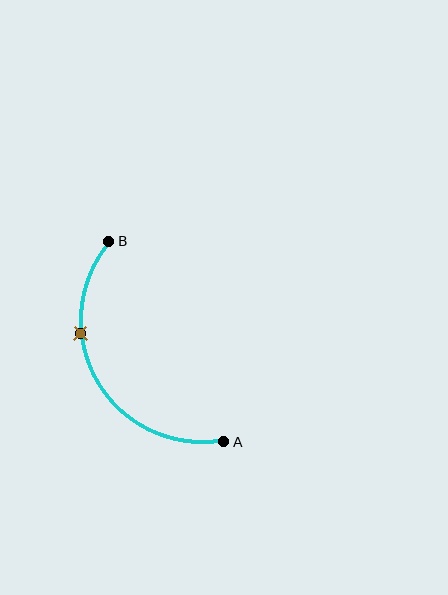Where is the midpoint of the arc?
The arc midpoint is the point on the curve farthest from the straight line joining A and B. It sits to the left of that line.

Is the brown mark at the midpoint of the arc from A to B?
No. The brown mark lies on the arc but is closer to endpoint B. The arc midpoint would be at the point on the curve equidistant along the arc from both A and B.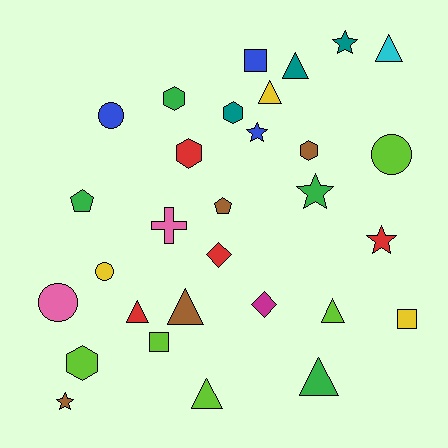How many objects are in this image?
There are 30 objects.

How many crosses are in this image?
There is 1 cross.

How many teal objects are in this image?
There are 3 teal objects.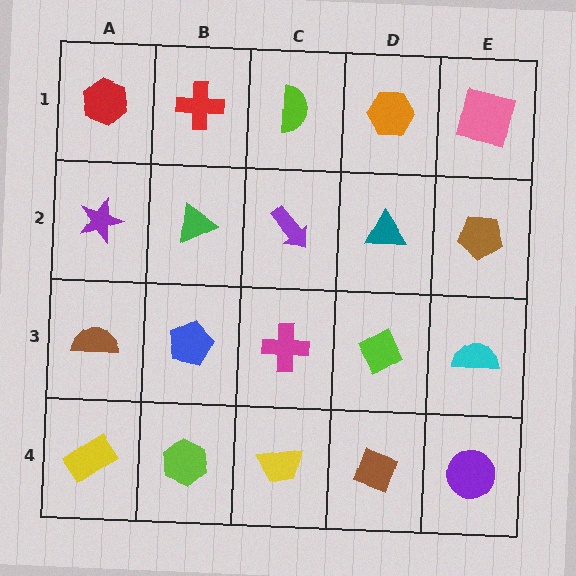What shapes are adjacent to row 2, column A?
A red hexagon (row 1, column A), a brown semicircle (row 3, column A), a green triangle (row 2, column B).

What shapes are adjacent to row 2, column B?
A red cross (row 1, column B), a blue pentagon (row 3, column B), a purple star (row 2, column A), a purple arrow (row 2, column C).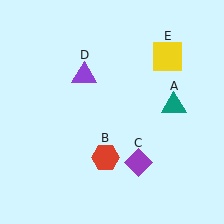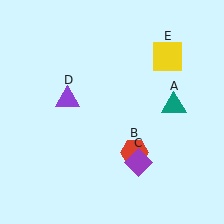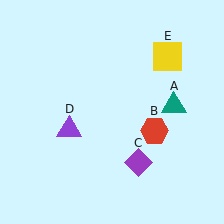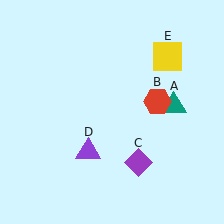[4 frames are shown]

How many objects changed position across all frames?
2 objects changed position: red hexagon (object B), purple triangle (object D).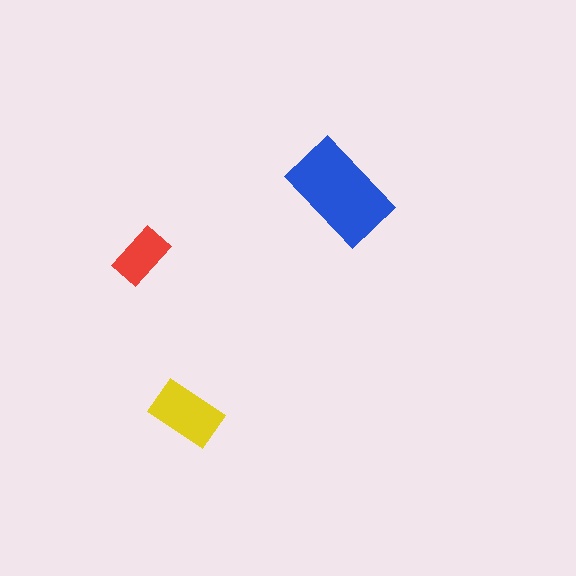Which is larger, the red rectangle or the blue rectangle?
The blue one.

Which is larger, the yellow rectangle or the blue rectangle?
The blue one.